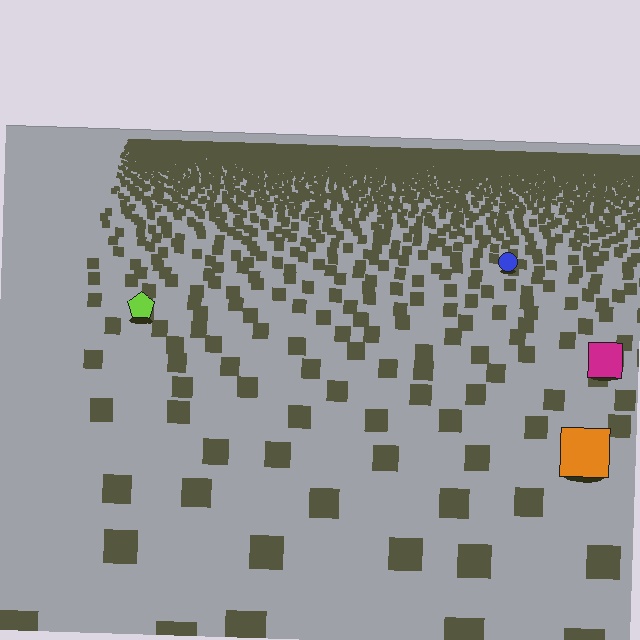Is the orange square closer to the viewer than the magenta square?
Yes. The orange square is closer — you can tell from the texture gradient: the ground texture is coarser near it.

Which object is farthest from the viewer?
The blue circle is farthest from the viewer. It appears smaller and the ground texture around it is denser.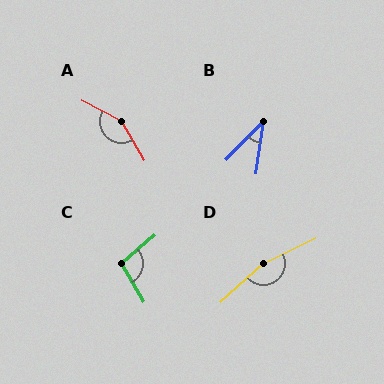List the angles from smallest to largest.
B (36°), C (100°), A (148°), D (164°).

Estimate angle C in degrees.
Approximately 100 degrees.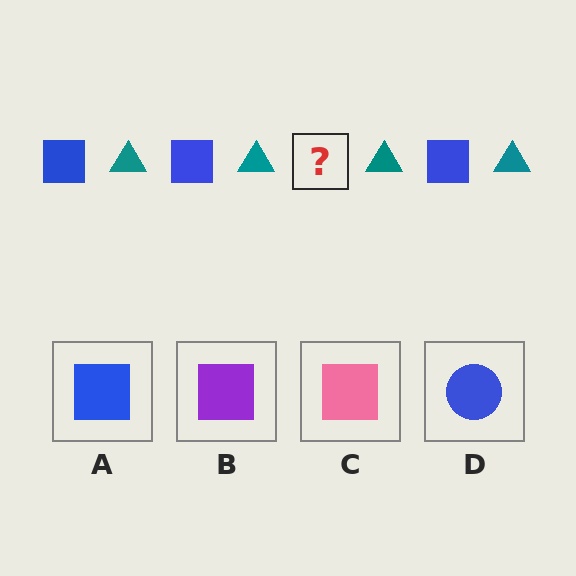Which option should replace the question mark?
Option A.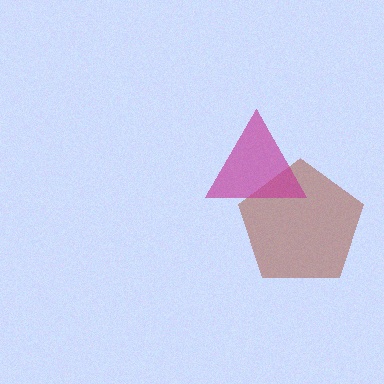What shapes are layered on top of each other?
The layered shapes are: a brown pentagon, a magenta triangle.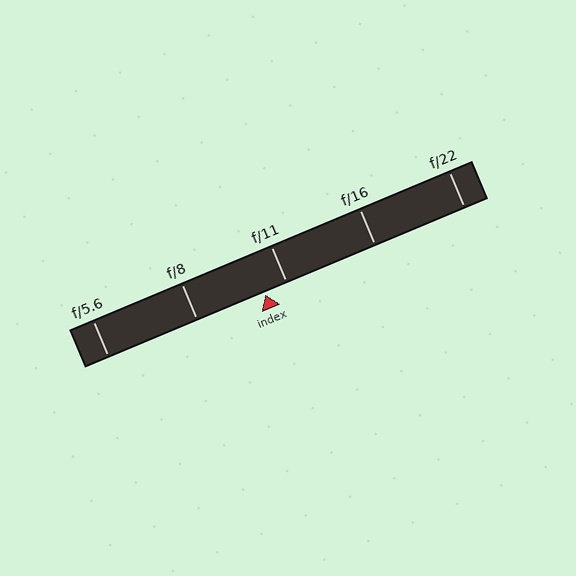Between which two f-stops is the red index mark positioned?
The index mark is between f/8 and f/11.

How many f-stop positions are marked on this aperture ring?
There are 5 f-stop positions marked.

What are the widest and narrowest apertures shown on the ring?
The widest aperture shown is f/5.6 and the narrowest is f/22.